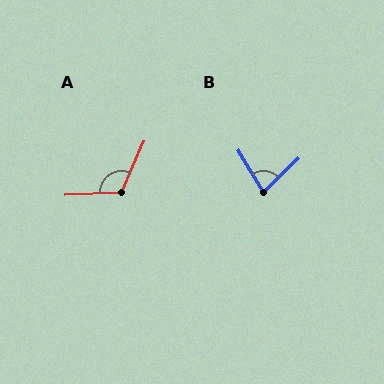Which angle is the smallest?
B, at approximately 77 degrees.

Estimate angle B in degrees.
Approximately 77 degrees.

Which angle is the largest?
A, at approximately 117 degrees.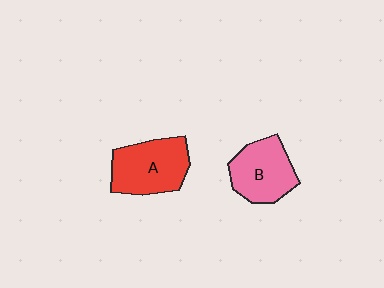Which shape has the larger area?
Shape A (red).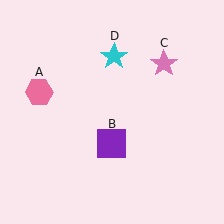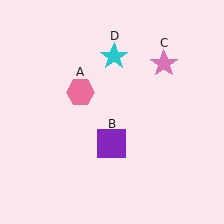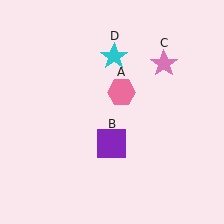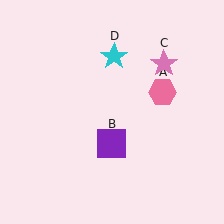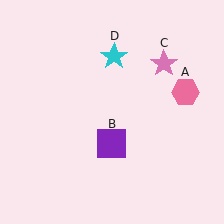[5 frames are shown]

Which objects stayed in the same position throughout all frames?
Purple square (object B) and pink star (object C) and cyan star (object D) remained stationary.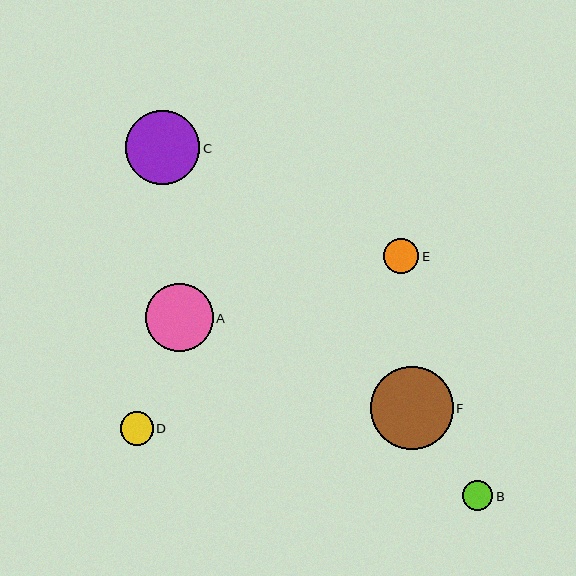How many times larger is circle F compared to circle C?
Circle F is approximately 1.1 times the size of circle C.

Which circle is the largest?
Circle F is the largest with a size of approximately 83 pixels.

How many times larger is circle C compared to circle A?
Circle C is approximately 1.1 times the size of circle A.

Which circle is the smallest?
Circle B is the smallest with a size of approximately 30 pixels.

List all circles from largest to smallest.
From largest to smallest: F, C, A, E, D, B.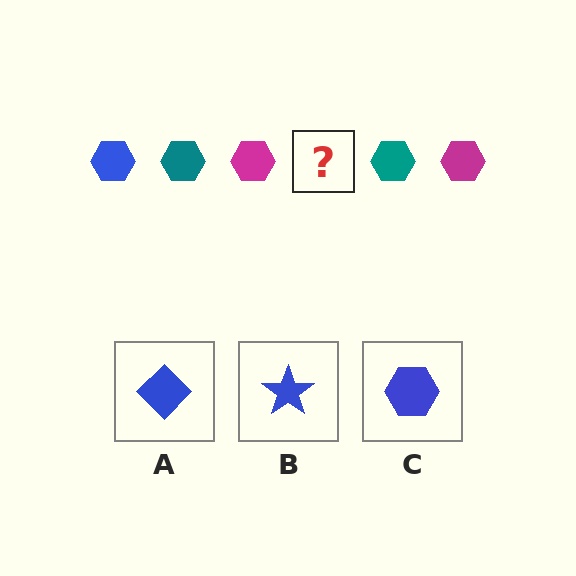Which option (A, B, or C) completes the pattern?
C.